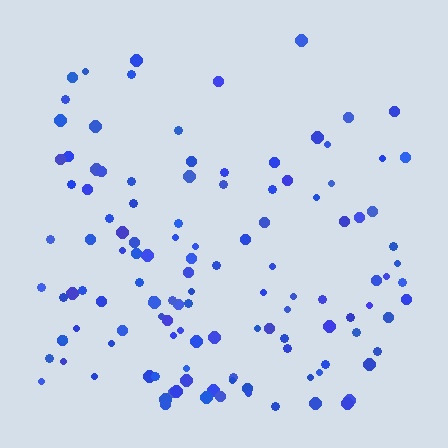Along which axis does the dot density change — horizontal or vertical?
Vertical.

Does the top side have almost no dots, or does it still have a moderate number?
Still a moderate number, just noticeably fewer than the bottom.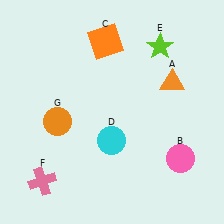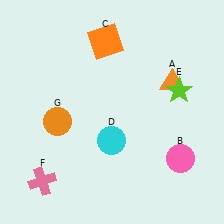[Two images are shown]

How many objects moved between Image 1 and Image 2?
1 object moved between the two images.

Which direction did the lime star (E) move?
The lime star (E) moved down.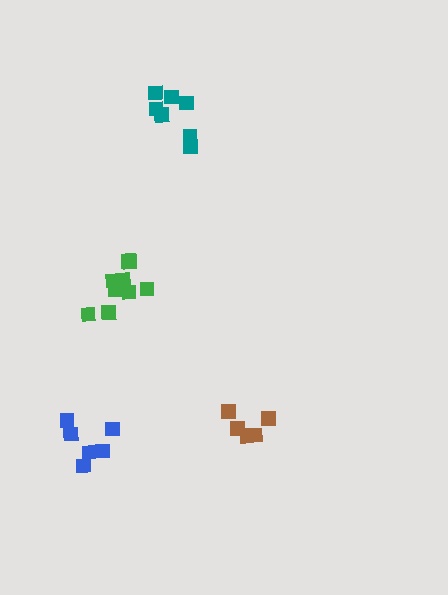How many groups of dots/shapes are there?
There are 4 groups.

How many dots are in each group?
Group 1: 5 dots, Group 2: 11 dots, Group 3: 7 dots, Group 4: 6 dots (29 total).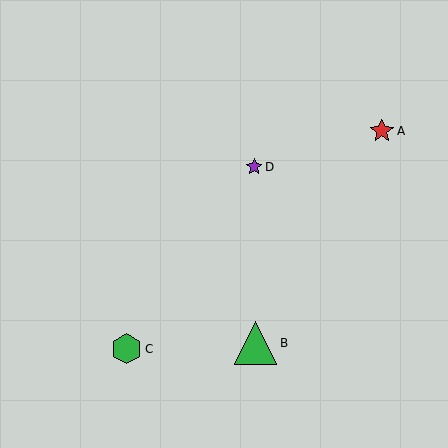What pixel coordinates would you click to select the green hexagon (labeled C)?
Click at (127, 349) to select the green hexagon C.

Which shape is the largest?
The green triangle (labeled B) is the largest.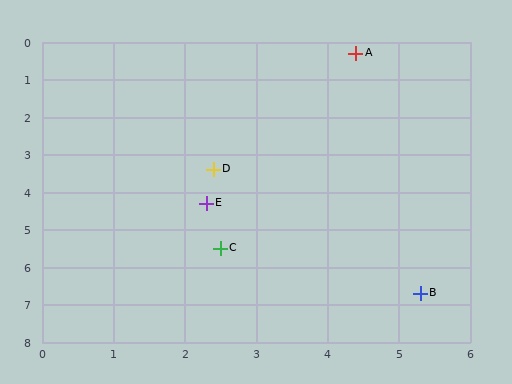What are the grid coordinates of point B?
Point B is at approximately (5.3, 6.7).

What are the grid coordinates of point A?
Point A is at approximately (4.4, 0.3).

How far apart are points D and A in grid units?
Points D and A are about 3.7 grid units apart.